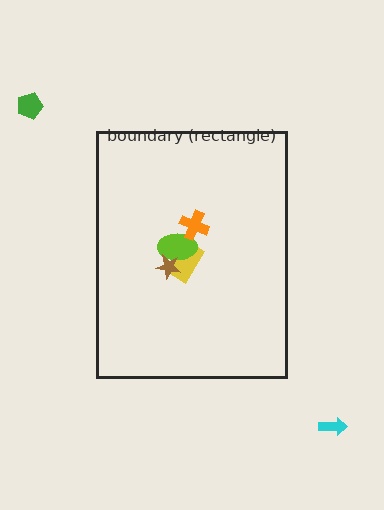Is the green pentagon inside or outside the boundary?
Outside.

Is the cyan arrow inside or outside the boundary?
Outside.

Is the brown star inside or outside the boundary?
Inside.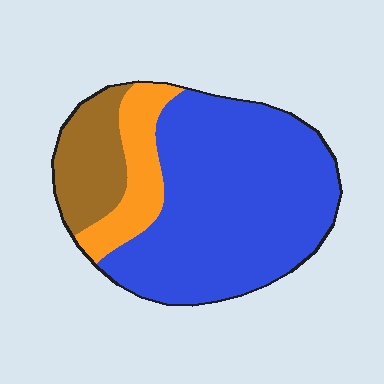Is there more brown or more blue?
Blue.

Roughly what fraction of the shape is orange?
Orange takes up about one sixth (1/6) of the shape.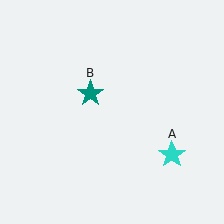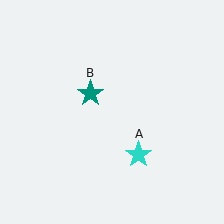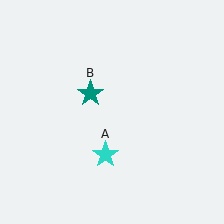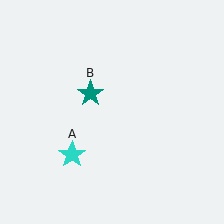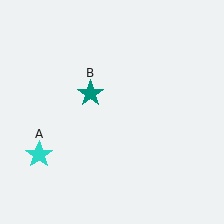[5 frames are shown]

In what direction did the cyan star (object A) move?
The cyan star (object A) moved left.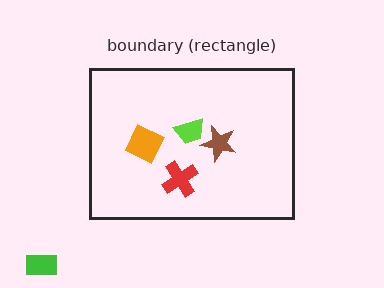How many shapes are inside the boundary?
4 inside, 1 outside.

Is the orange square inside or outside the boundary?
Inside.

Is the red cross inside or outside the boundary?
Inside.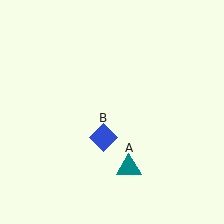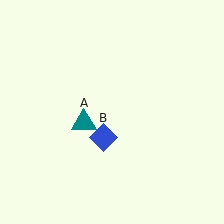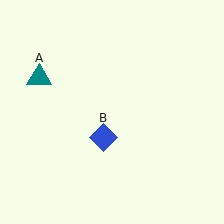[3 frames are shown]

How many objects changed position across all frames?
1 object changed position: teal triangle (object A).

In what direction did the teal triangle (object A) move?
The teal triangle (object A) moved up and to the left.